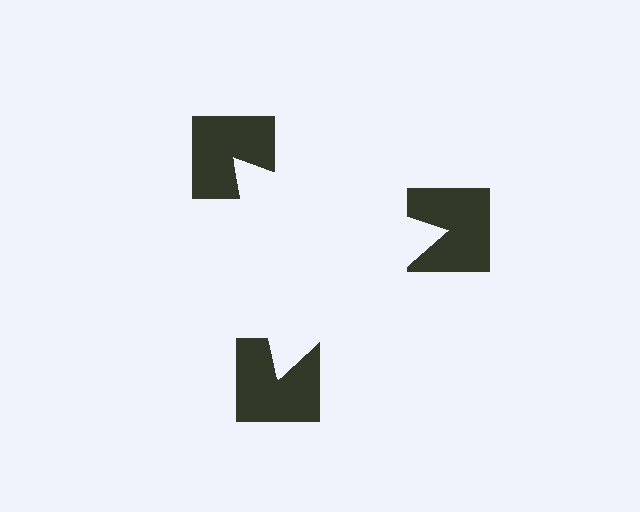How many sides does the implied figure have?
3 sides.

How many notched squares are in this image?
There are 3 — one at each vertex of the illusory triangle.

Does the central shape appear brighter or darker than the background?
It typically appears slightly brighter than the background, even though no actual brightness change is drawn.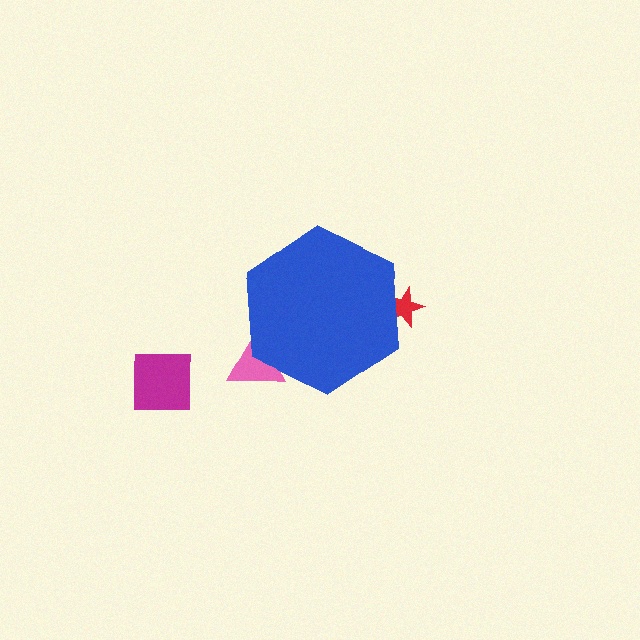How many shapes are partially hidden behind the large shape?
2 shapes are partially hidden.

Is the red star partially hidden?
Yes, the red star is partially hidden behind the blue hexagon.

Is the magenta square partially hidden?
No, the magenta square is fully visible.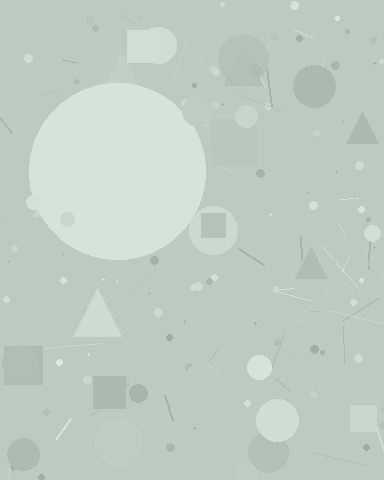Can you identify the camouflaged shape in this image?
The camouflaged shape is a circle.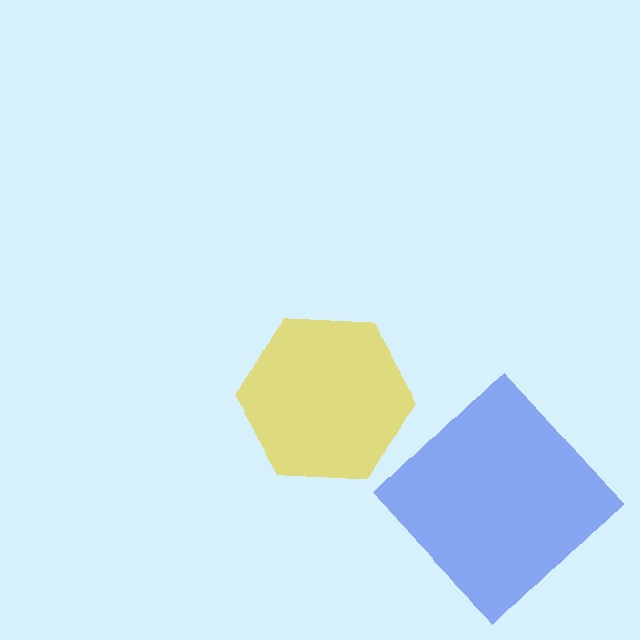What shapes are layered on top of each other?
The layered shapes are: a blue diamond, a yellow hexagon.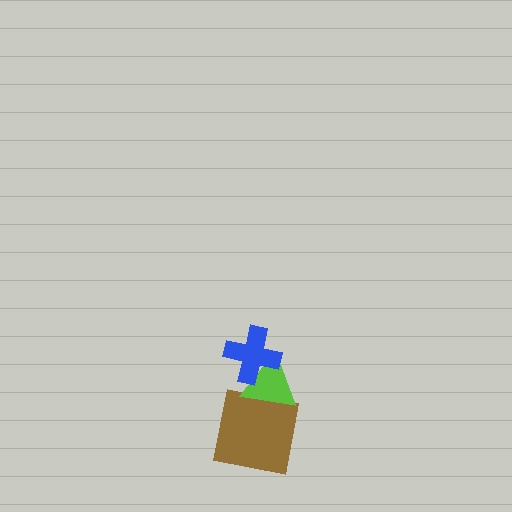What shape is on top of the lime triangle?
The blue cross is on top of the lime triangle.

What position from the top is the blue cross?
The blue cross is 1st from the top.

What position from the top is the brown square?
The brown square is 3rd from the top.